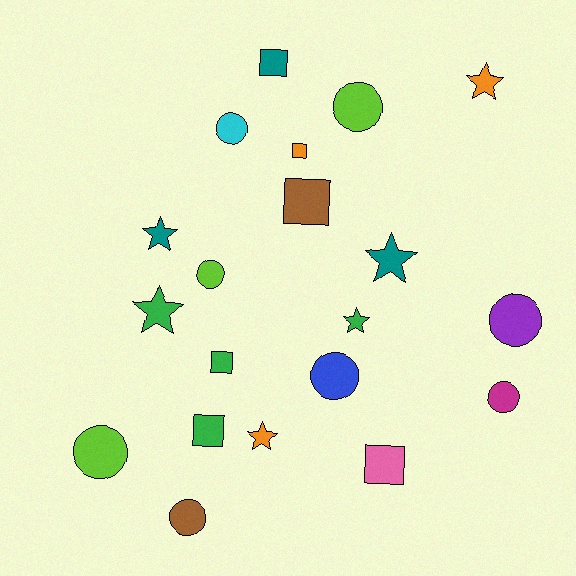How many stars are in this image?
There are 6 stars.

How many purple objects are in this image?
There is 1 purple object.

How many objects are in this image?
There are 20 objects.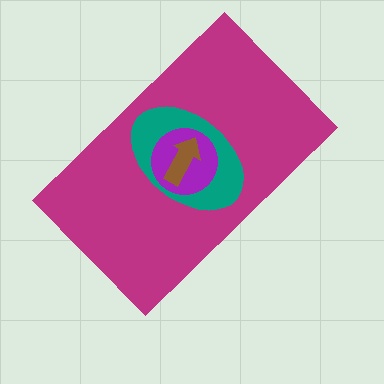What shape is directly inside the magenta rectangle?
The teal ellipse.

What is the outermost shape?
The magenta rectangle.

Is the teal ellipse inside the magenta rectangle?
Yes.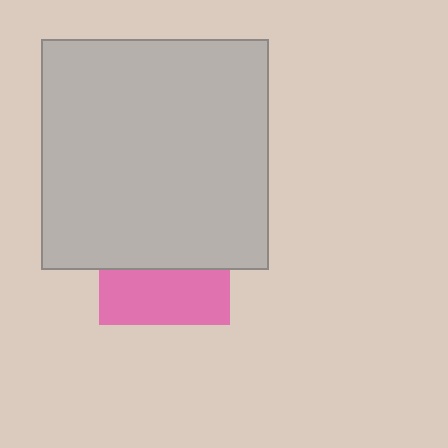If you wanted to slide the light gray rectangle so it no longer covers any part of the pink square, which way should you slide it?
Slide it up — that is the most direct way to separate the two shapes.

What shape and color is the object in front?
The object in front is a light gray rectangle.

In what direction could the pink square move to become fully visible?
The pink square could move down. That would shift it out from behind the light gray rectangle entirely.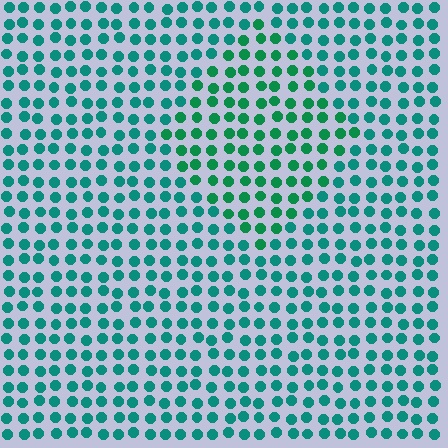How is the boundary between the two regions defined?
The boundary is defined purely by a slight shift in hue (about 24 degrees). Spacing, size, and orientation are identical on both sides.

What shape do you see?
I see a diamond.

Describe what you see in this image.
The image is filled with small teal elements in a uniform arrangement. A diamond-shaped region is visible where the elements are tinted to a slightly different hue, forming a subtle color boundary.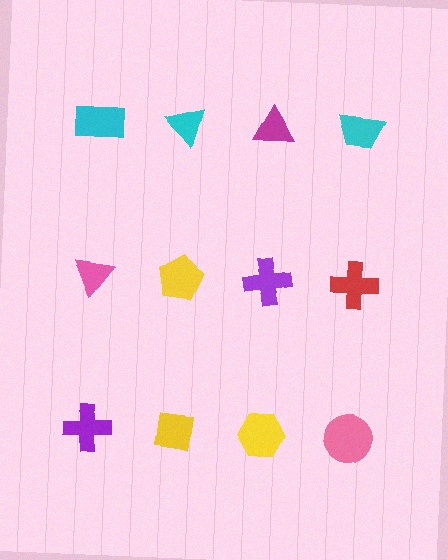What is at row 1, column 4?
A cyan trapezoid.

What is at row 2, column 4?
A red cross.